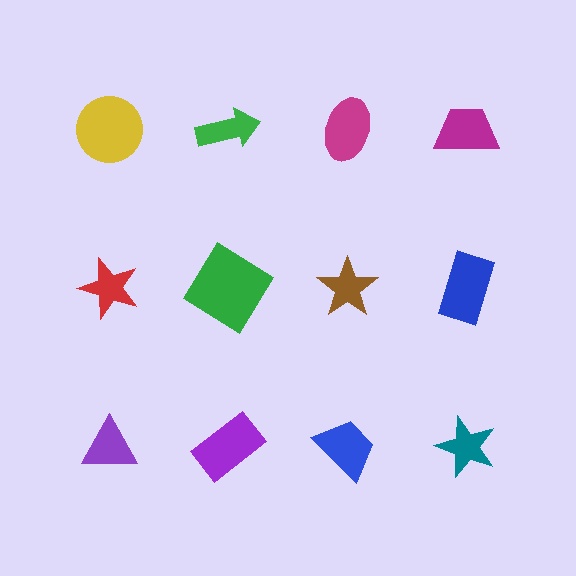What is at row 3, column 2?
A purple rectangle.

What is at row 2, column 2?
A green diamond.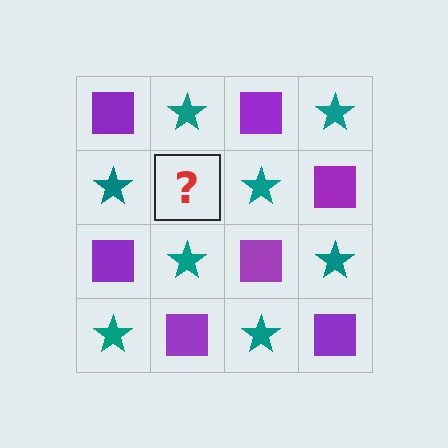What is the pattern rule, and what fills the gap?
The rule is that it alternates purple square and teal star in a checkerboard pattern. The gap should be filled with a purple square.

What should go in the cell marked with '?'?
The missing cell should contain a purple square.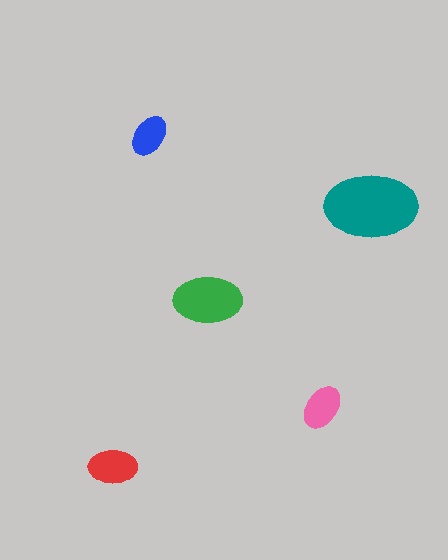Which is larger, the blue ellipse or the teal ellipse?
The teal one.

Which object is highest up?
The blue ellipse is topmost.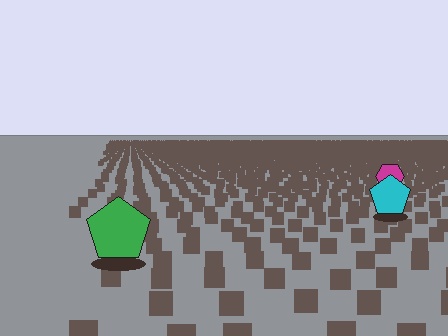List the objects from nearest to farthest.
From nearest to farthest: the green pentagon, the cyan pentagon, the magenta hexagon.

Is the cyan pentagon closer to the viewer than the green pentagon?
No. The green pentagon is closer — you can tell from the texture gradient: the ground texture is coarser near it.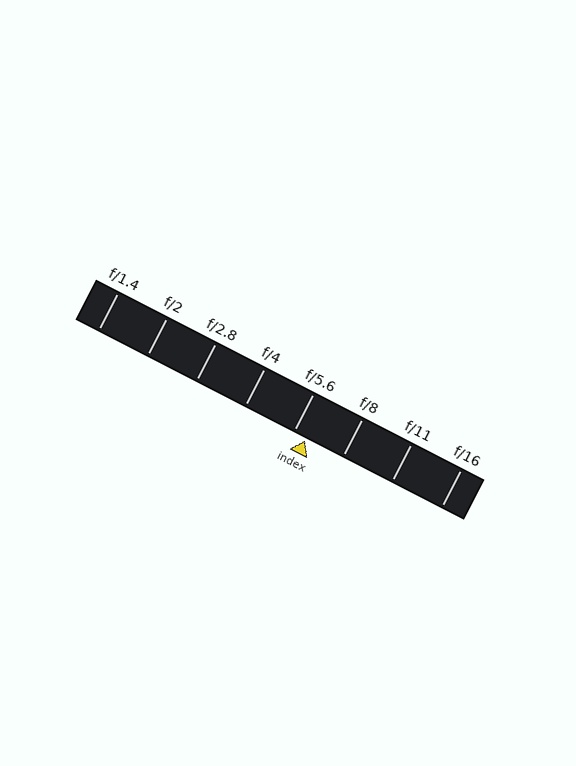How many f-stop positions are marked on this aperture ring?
There are 8 f-stop positions marked.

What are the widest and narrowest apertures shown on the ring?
The widest aperture shown is f/1.4 and the narrowest is f/16.